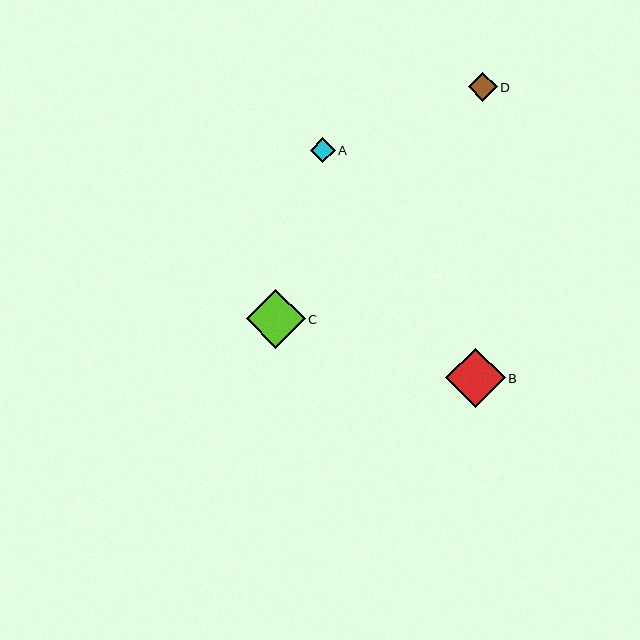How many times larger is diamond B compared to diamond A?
Diamond B is approximately 2.4 times the size of diamond A.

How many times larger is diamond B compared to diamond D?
Diamond B is approximately 2.1 times the size of diamond D.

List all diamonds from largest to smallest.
From largest to smallest: B, C, D, A.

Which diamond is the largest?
Diamond B is the largest with a size of approximately 59 pixels.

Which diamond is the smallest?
Diamond A is the smallest with a size of approximately 25 pixels.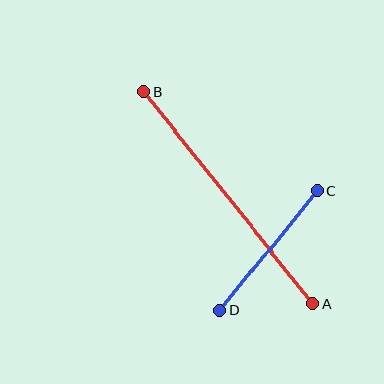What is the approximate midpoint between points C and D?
The midpoint is at approximately (269, 251) pixels.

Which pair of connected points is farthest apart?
Points A and B are farthest apart.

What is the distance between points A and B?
The distance is approximately 271 pixels.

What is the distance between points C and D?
The distance is approximately 154 pixels.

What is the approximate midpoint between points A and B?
The midpoint is at approximately (228, 198) pixels.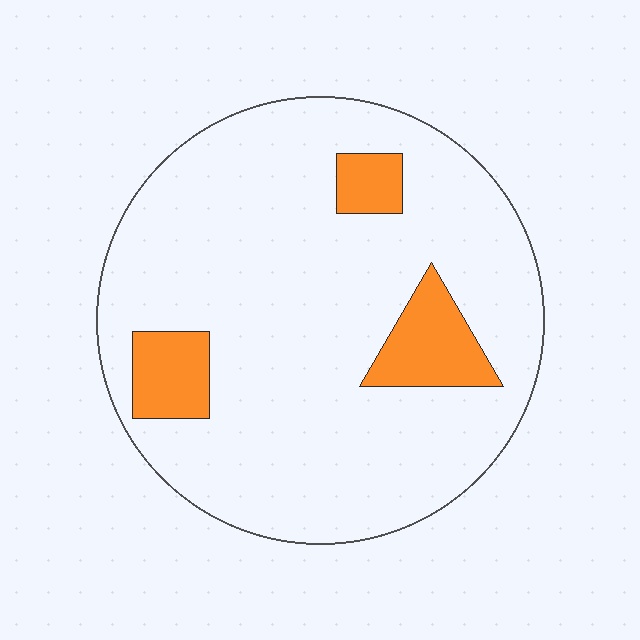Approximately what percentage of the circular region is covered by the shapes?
Approximately 15%.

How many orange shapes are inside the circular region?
3.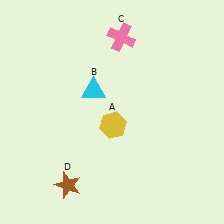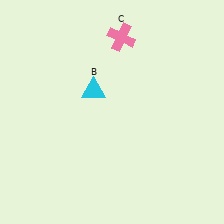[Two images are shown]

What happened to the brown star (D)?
The brown star (D) was removed in Image 2. It was in the bottom-left area of Image 1.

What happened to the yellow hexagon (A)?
The yellow hexagon (A) was removed in Image 2. It was in the bottom-right area of Image 1.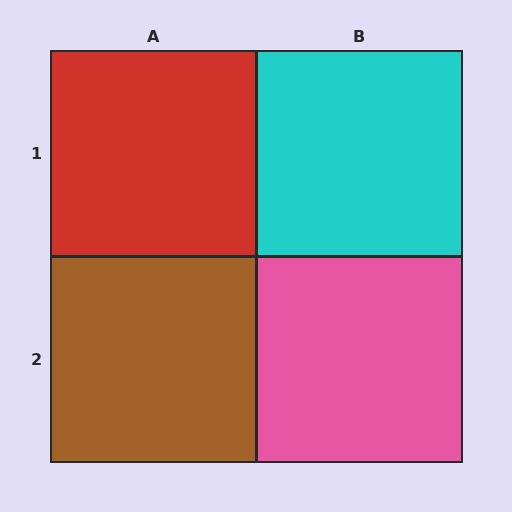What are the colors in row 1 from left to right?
Red, cyan.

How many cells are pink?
1 cell is pink.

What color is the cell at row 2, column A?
Brown.